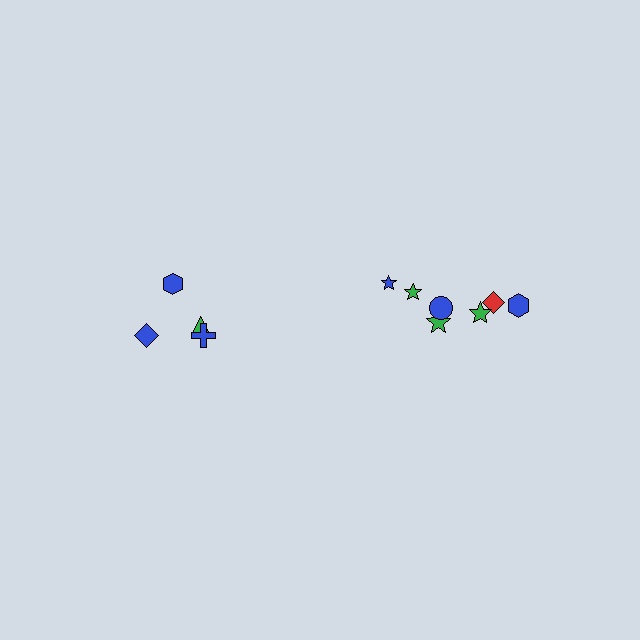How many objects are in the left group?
There are 4 objects.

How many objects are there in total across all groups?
There are 11 objects.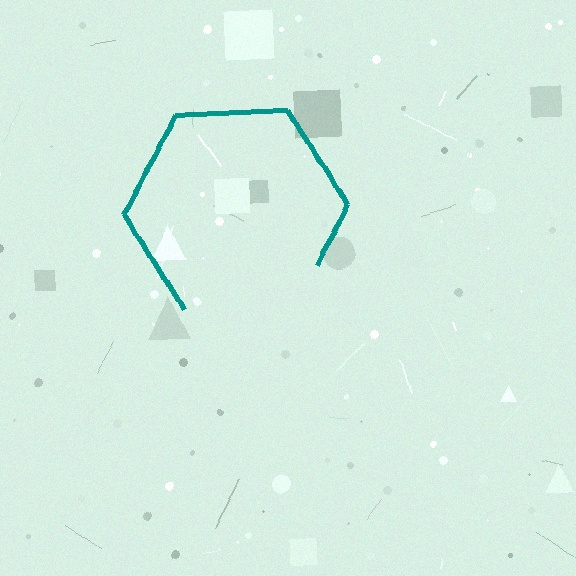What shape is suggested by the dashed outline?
The dashed outline suggests a hexagon.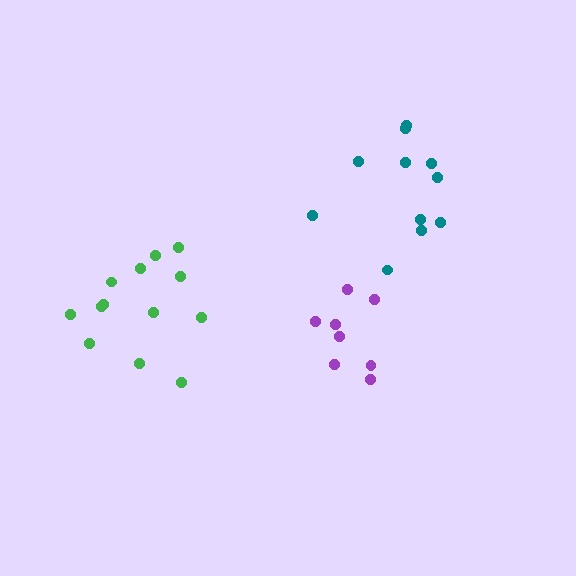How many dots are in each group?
Group 1: 11 dots, Group 2: 8 dots, Group 3: 13 dots (32 total).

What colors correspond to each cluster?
The clusters are colored: teal, purple, green.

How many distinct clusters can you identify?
There are 3 distinct clusters.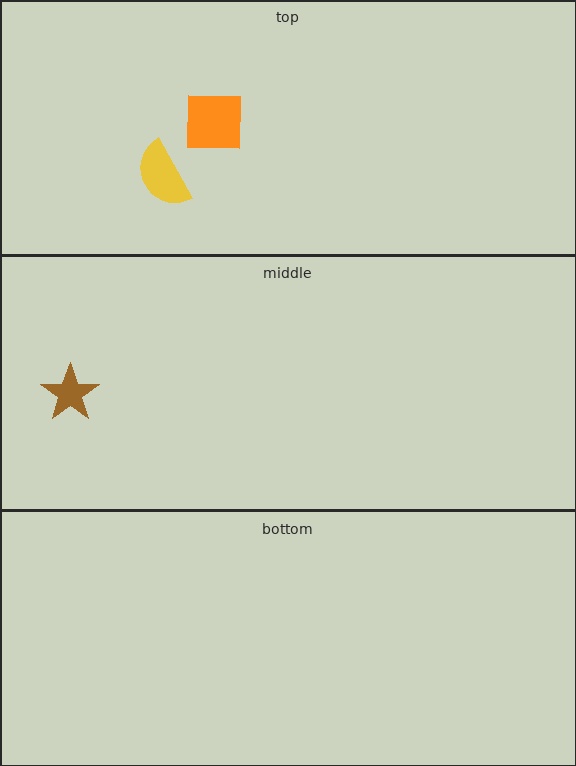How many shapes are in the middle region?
1.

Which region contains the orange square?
The top region.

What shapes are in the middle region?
The brown star.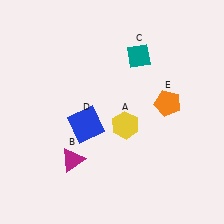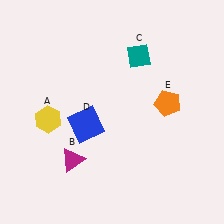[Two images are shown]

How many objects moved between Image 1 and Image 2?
1 object moved between the two images.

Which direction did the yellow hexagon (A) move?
The yellow hexagon (A) moved left.